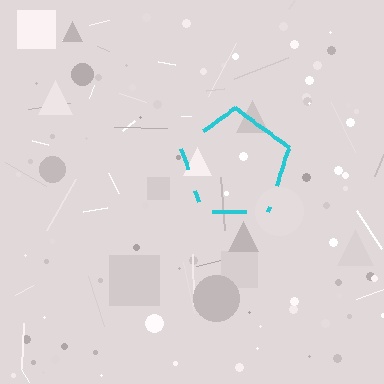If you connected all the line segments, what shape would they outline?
They would outline a pentagon.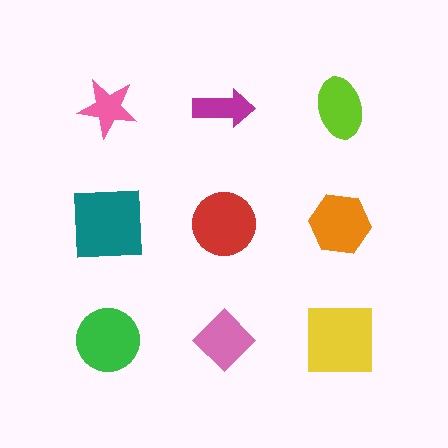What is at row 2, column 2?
A red circle.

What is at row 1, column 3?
A lime ellipse.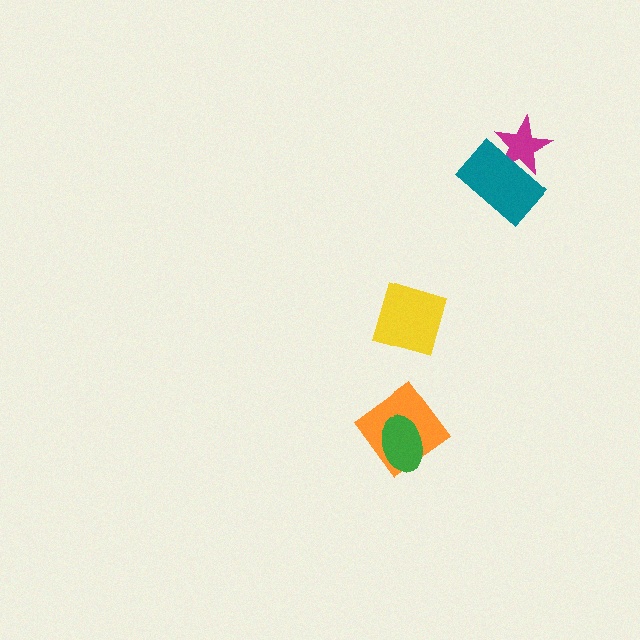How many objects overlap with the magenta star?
1 object overlaps with the magenta star.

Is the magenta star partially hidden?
Yes, it is partially covered by another shape.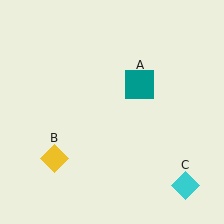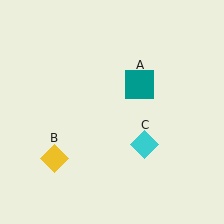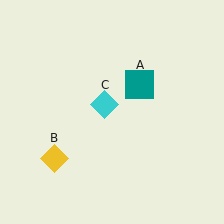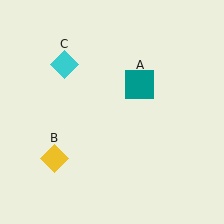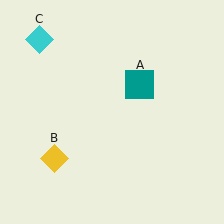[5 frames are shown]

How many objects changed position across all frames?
1 object changed position: cyan diamond (object C).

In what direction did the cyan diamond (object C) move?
The cyan diamond (object C) moved up and to the left.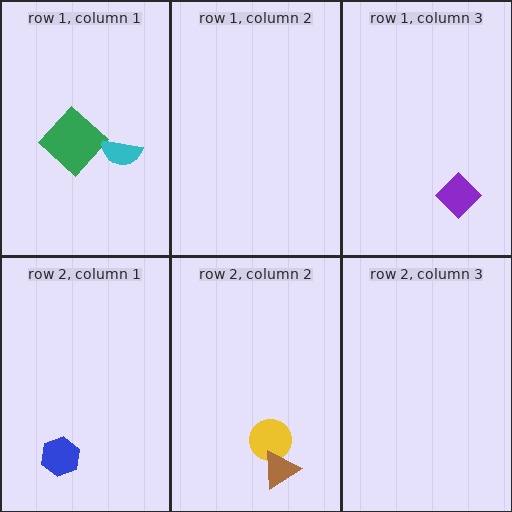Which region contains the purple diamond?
The row 1, column 3 region.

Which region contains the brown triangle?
The row 2, column 2 region.